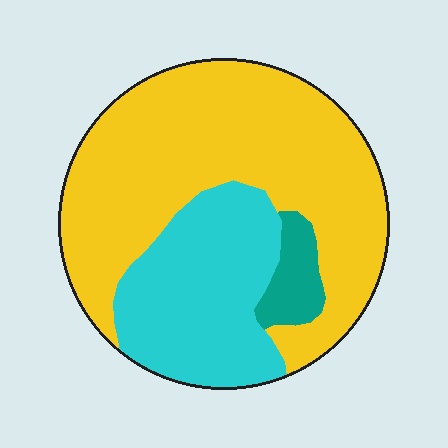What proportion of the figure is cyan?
Cyan takes up about one third (1/3) of the figure.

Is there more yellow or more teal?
Yellow.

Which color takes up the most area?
Yellow, at roughly 65%.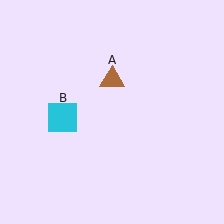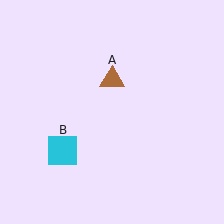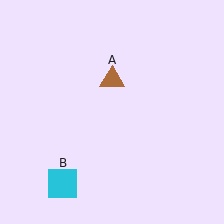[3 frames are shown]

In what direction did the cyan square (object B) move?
The cyan square (object B) moved down.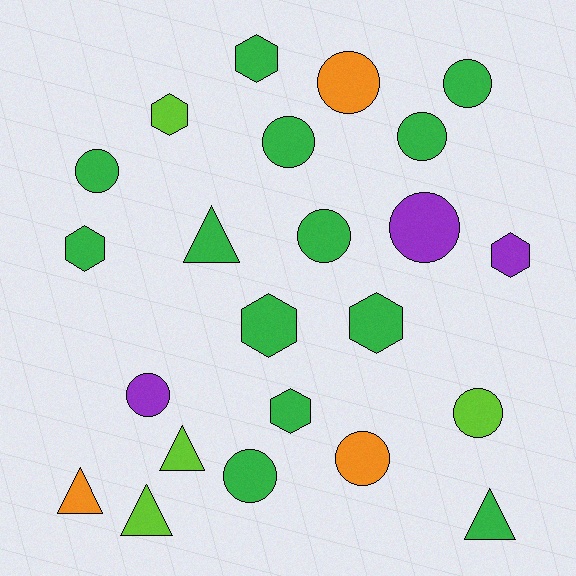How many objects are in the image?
There are 23 objects.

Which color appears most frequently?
Green, with 13 objects.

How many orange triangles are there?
There is 1 orange triangle.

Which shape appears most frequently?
Circle, with 11 objects.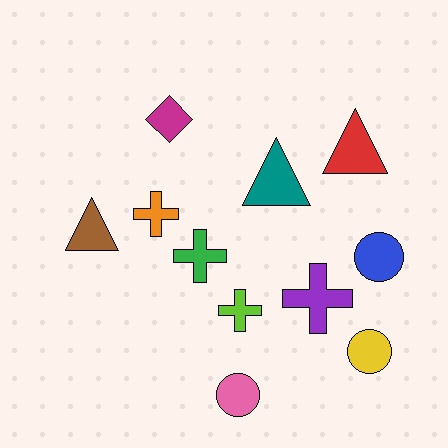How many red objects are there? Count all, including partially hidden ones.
There is 1 red object.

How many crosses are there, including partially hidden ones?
There are 4 crosses.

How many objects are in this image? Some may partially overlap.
There are 11 objects.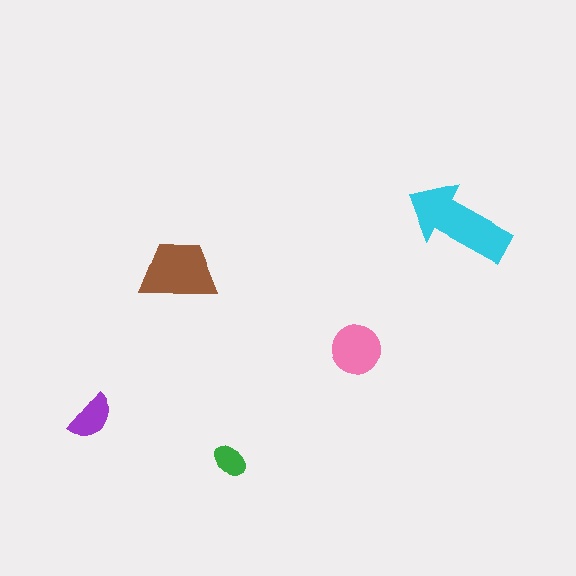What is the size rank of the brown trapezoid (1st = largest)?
2nd.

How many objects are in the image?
There are 5 objects in the image.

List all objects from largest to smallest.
The cyan arrow, the brown trapezoid, the pink circle, the purple semicircle, the green ellipse.